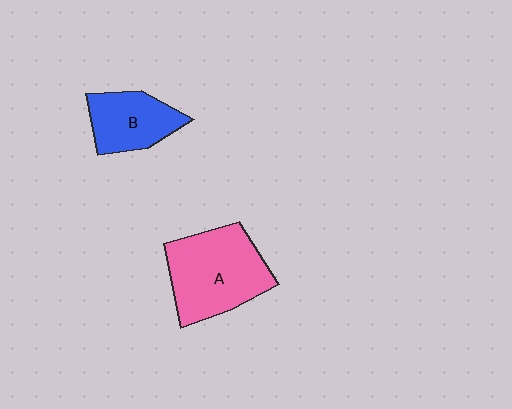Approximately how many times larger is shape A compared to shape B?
Approximately 1.6 times.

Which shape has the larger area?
Shape A (pink).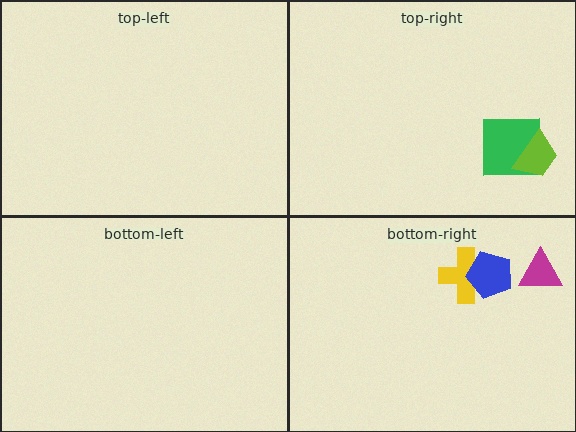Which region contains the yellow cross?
The bottom-right region.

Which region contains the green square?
The top-right region.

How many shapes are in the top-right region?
2.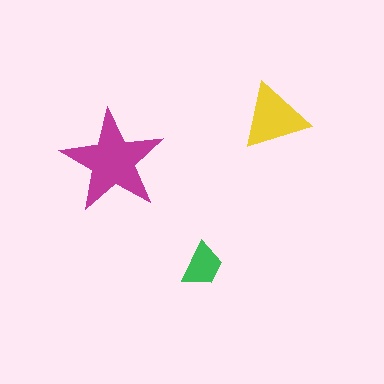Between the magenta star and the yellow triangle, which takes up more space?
The magenta star.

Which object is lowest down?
The green trapezoid is bottommost.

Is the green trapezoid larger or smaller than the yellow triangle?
Smaller.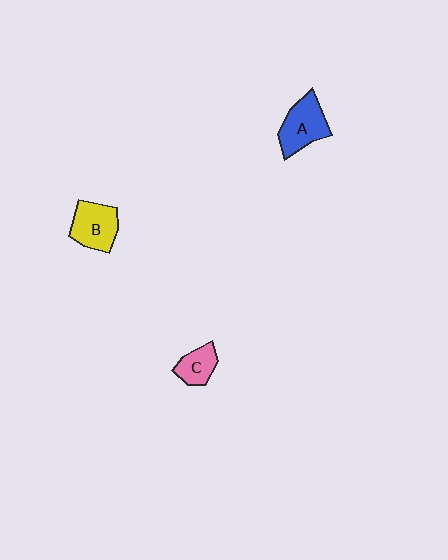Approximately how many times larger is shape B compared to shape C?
Approximately 1.6 times.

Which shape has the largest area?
Shape A (blue).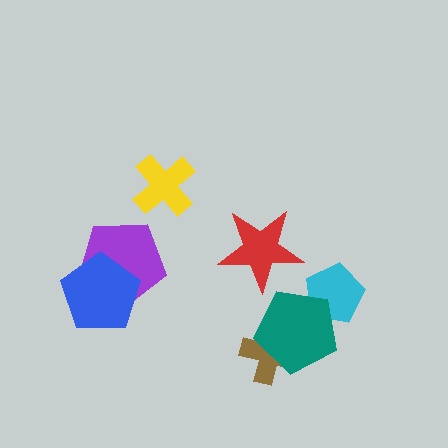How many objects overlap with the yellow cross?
0 objects overlap with the yellow cross.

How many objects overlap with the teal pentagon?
2 objects overlap with the teal pentagon.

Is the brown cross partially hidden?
Yes, it is partially covered by another shape.